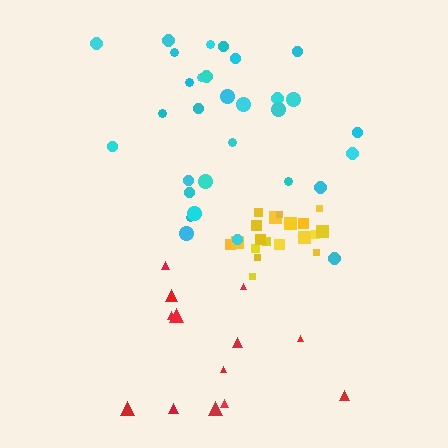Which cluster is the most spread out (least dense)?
Red.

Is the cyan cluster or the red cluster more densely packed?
Cyan.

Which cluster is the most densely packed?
Yellow.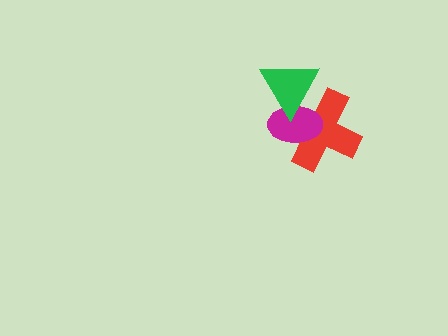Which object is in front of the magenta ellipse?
The green triangle is in front of the magenta ellipse.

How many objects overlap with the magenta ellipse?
2 objects overlap with the magenta ellipse.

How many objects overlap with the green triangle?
2 objects overlap with the green triangle.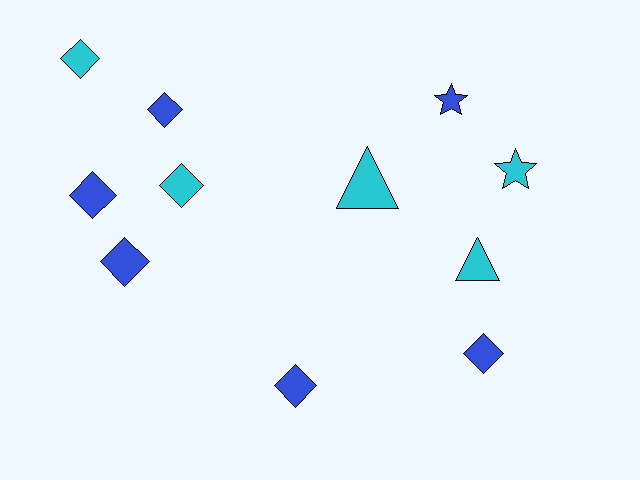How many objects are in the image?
There are 11 objects.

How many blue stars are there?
There is 1 blue star.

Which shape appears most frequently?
Diamond, with 7 objects.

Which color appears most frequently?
Blue, with 6 objects.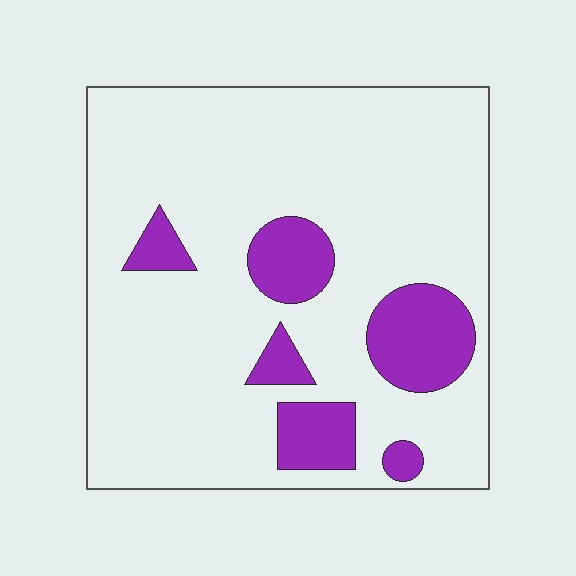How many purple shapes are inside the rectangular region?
6.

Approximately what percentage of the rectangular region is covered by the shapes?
Approximately 15%.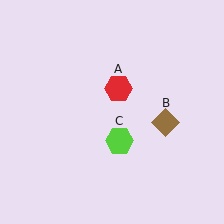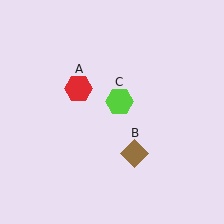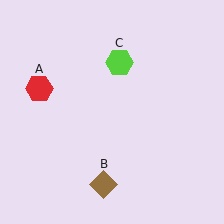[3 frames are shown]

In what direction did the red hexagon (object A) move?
The red hexagon (object A) moved left.